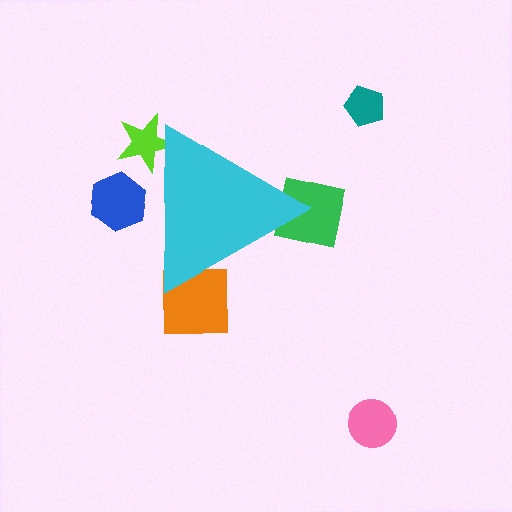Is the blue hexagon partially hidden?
Yes, the blue hexagon is partially hidden behind the cyan triangle.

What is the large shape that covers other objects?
A cyan triangle.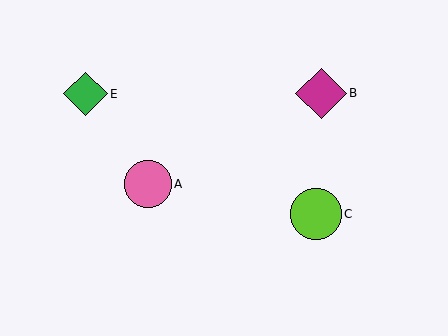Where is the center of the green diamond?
The center of the green diamond is at (86, 94).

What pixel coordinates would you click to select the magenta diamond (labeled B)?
Click at (321, 93) to select the magenta diamond B.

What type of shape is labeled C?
Shape C is a lime circle.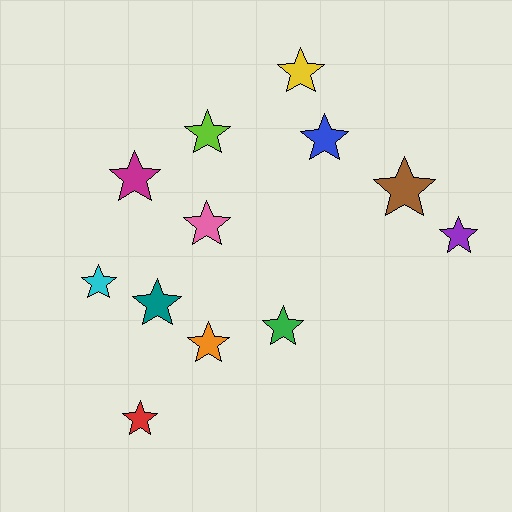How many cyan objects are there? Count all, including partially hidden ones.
There is 1 cyan object.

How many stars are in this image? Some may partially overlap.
There are 12 stars.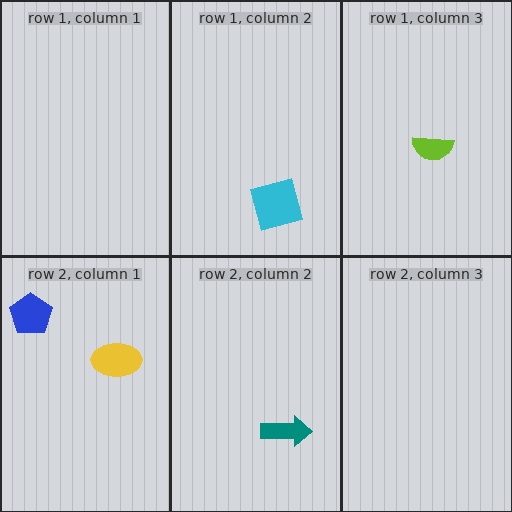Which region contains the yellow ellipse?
The row 2, column 1 region.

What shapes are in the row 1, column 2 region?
The cyan square.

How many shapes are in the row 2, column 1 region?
2.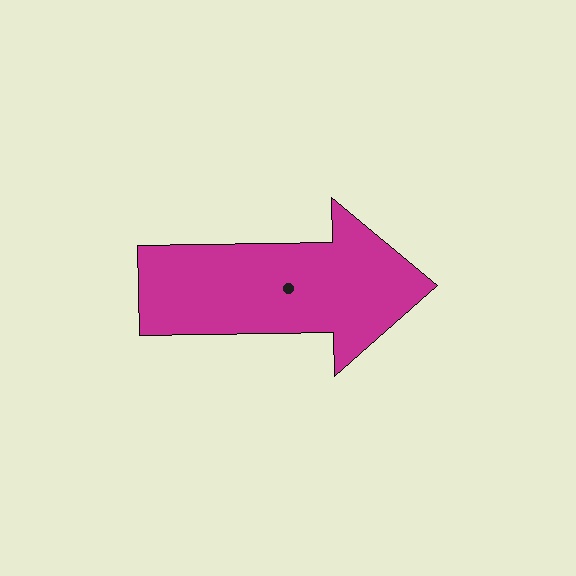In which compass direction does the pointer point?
East.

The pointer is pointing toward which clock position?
Roughly 3 o'clock.